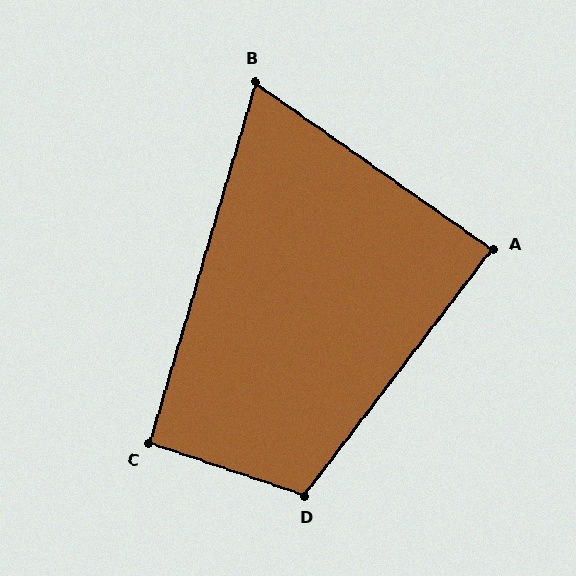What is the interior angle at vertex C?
Approximately 92 degrees (approximately right).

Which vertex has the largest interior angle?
D, at approximately 109 degrees.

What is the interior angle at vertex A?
Approximately 88 degrees (approximately right).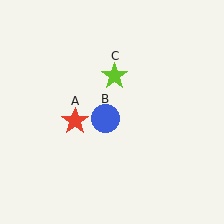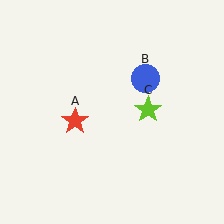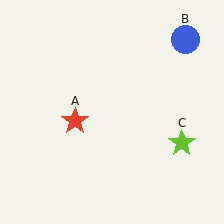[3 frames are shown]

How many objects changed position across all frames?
2 objects changed position: blue circle (object B), lime star (object C).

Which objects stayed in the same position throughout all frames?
Red star (object A) remained stationary.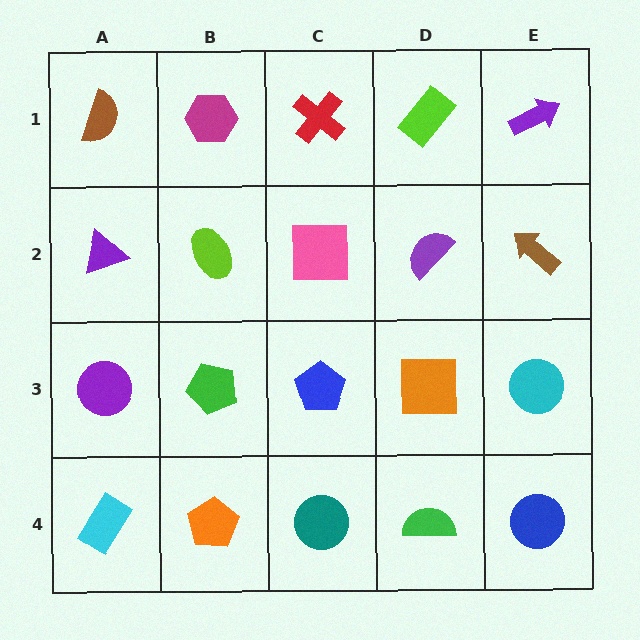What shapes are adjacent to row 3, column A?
A purple triangle (row 2, column A), a cyan rectangle (row 4, column A), a green pentagon (row 3, column B).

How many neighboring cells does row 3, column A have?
3.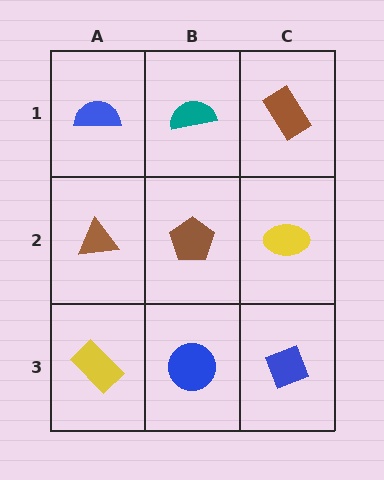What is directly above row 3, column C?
A yellow ellipse.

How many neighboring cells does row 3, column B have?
3.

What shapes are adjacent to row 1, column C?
A yellow ellipse (row 2, column C), a teal semicircle (row 1, column B).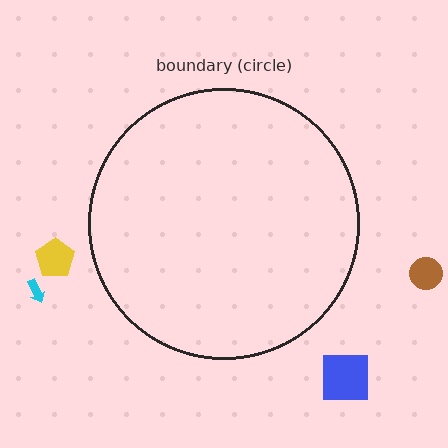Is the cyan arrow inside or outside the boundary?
Outside.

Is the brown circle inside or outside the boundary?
Outside.